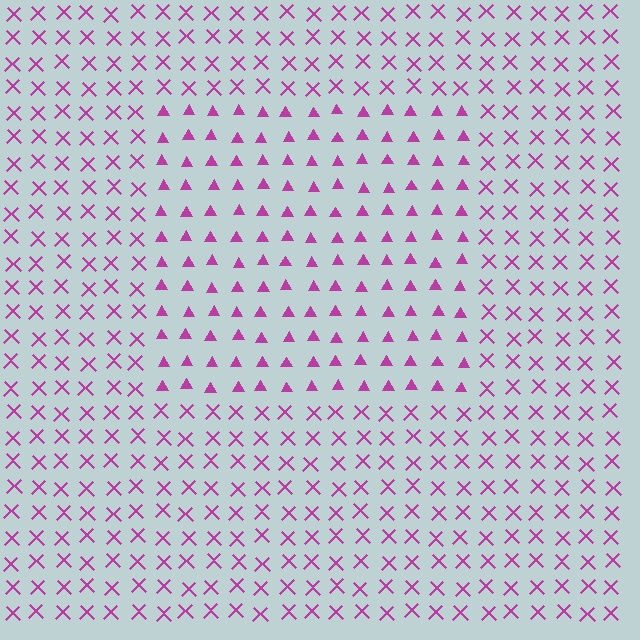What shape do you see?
I see a rectangle.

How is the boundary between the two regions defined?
The boundary is defined by a change in element shape: triangles inside vs. X marks outside. All elements share the same color and spacing.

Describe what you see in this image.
The image is filled with small magenta elements arranged in a uniform grid. A rectangle-shaped region contains triangles, while the surrounding area contains X marks. The boundary is defined purely by the change in element shape.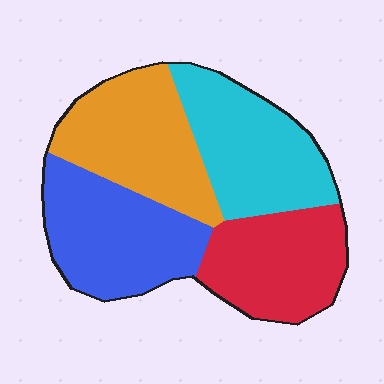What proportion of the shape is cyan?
Cyan takes up about one quarter (1/4) of the shape.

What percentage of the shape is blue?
Blue takes up about one quarter (1/4) of the shape.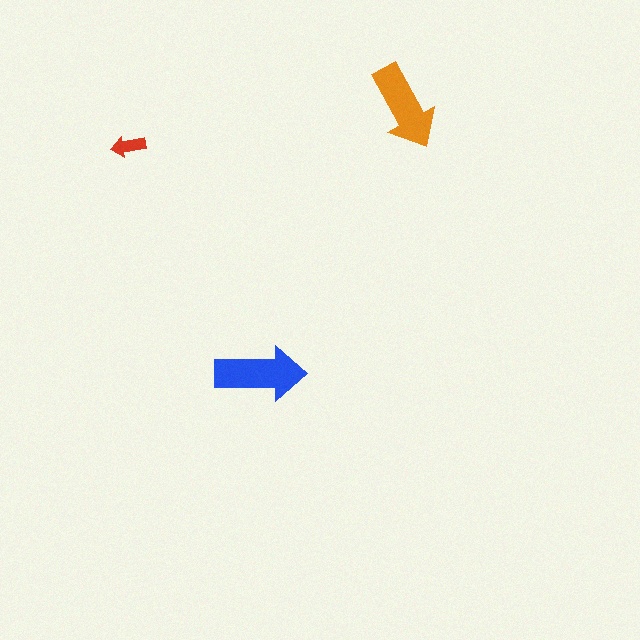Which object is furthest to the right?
The orange arrow is rightmost.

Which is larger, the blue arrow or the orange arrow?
The blue one.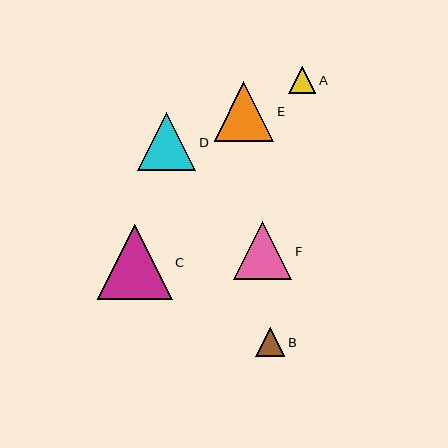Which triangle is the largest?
Triangle C is the largest with a size of approximately 75 pixels.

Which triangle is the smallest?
Triangle A is the smallest with a size of approximately 27 pixels.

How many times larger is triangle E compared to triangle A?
Triangle E is approximately 2.2 times the size of triangle A.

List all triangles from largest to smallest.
From largest to smallest: C, E, D, F, B, A.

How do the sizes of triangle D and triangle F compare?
Triangle D and triangle F are approximately the same size.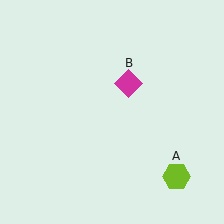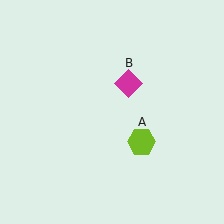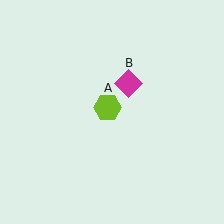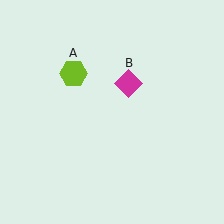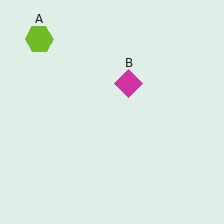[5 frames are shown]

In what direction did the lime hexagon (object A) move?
The lime hexagon (object A) moved up and to the left.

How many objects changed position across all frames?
1 object changed position: lime hexagon (object A).